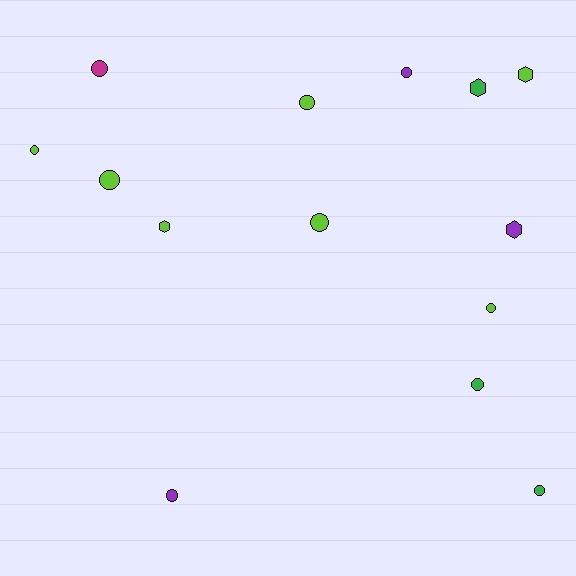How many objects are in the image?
There are 14 objects.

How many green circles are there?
There are 2 green circles.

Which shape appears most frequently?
Circle, with 10 objects.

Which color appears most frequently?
Lime, with 7 objects.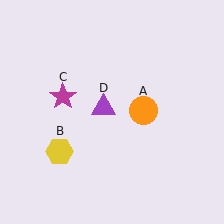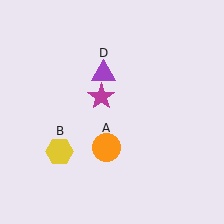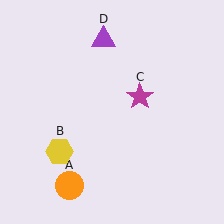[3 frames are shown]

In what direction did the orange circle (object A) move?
The orange circle (object A) moved down and to the left.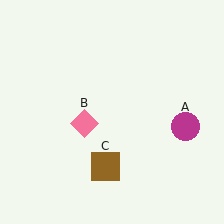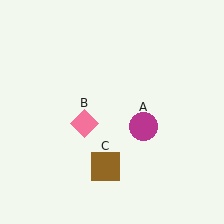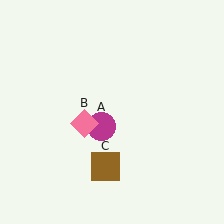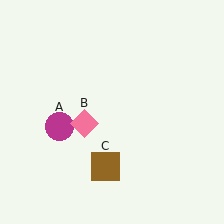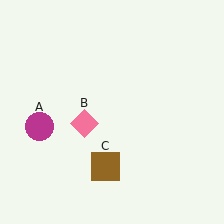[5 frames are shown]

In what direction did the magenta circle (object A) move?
The magenta circle (object A) moved left.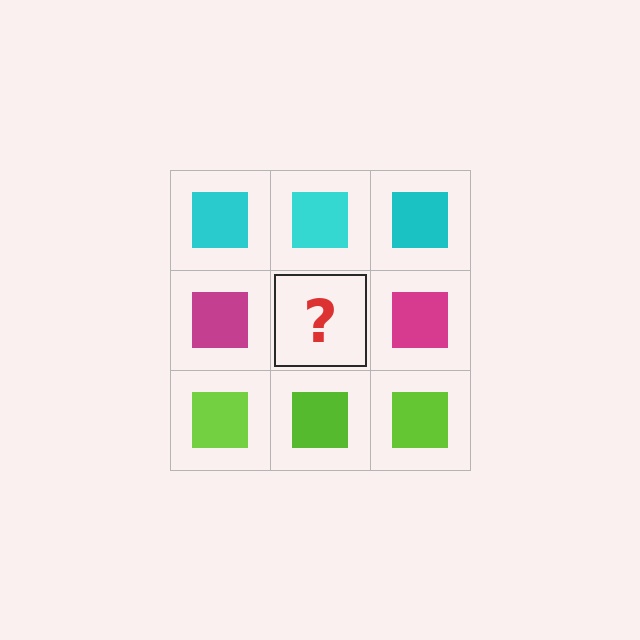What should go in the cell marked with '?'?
The missing cell should contain a magenta square.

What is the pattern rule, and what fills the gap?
The rule is that each row has a consistent color. The gap should be filled with a magenta square.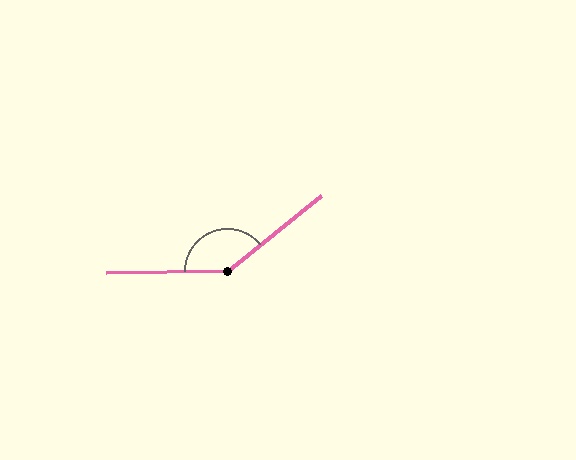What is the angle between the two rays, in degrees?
Approximately 142 degrees.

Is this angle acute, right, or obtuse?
It is obtuse.